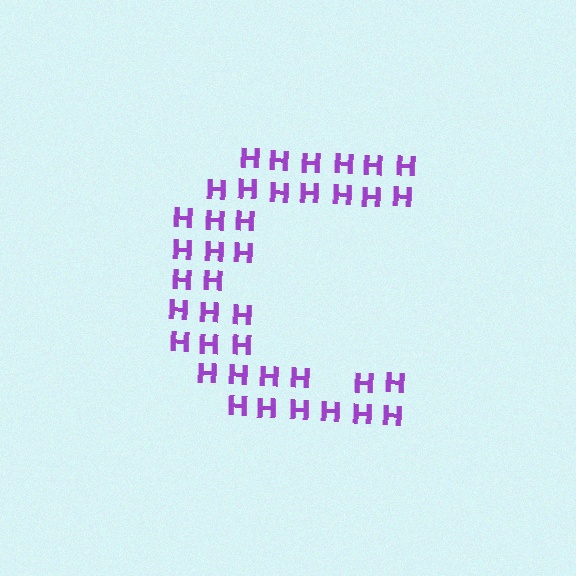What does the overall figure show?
The overall figure shows the letter C.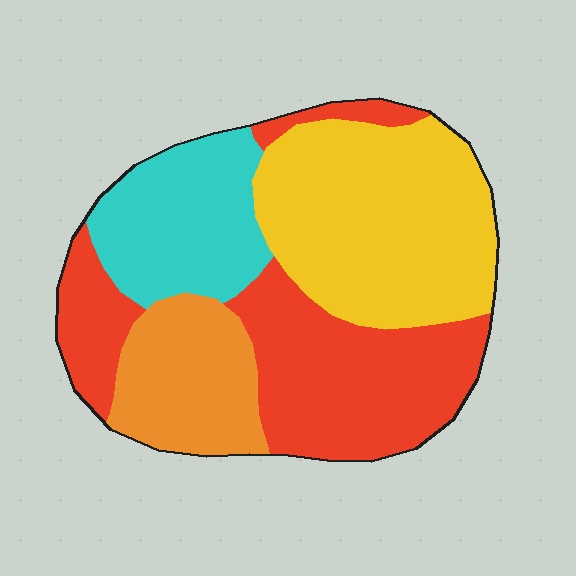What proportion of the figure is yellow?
Yellow covers about 35% of the figure.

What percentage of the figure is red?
Red covers about 35% of the figure.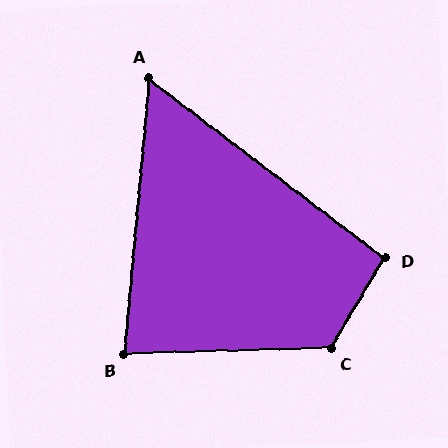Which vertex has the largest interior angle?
C, at approximately 122 degrees.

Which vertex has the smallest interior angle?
A, at approximately 58 degrees.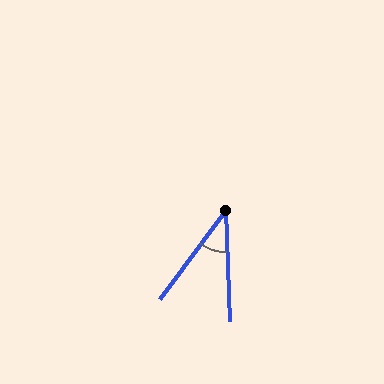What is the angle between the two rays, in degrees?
Approximately 39 degrees.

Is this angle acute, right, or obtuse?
It is acute.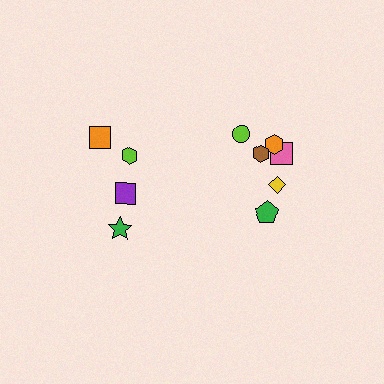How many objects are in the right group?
There are 6 objects.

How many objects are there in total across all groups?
There are 10 objects.